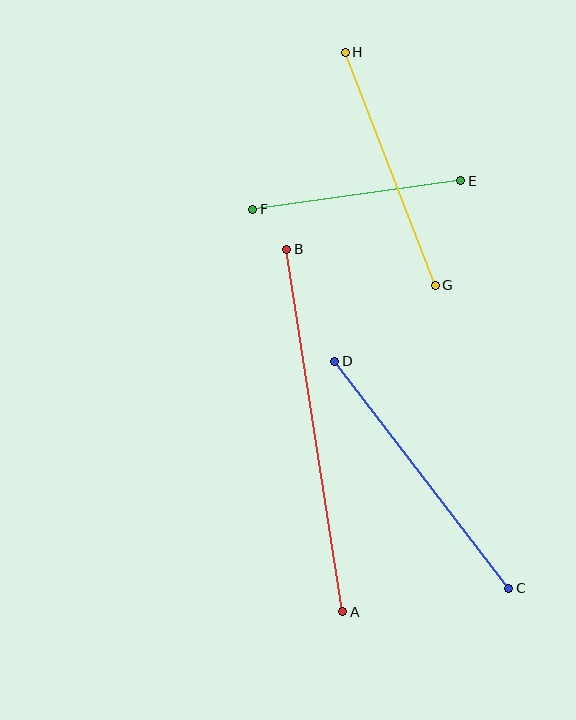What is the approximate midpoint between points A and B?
The midpoint is at approximately (315, 431) pixels.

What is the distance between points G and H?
The distance is approximately 250 pixels.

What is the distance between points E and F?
The distance is approximately 210 pixels.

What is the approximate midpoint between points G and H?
The midpoint is at approximately (390, 169) pixels.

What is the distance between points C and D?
The distance is approximately 286 pixels.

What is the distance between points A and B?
The distance is approximately 367 pixels.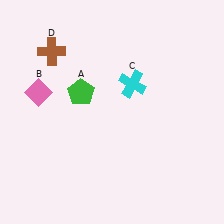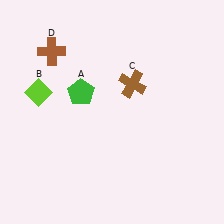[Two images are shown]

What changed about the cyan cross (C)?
In Image 1, C is cyan. In Image 2, it changed to brown.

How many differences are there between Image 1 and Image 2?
There are 2 differences between the two images.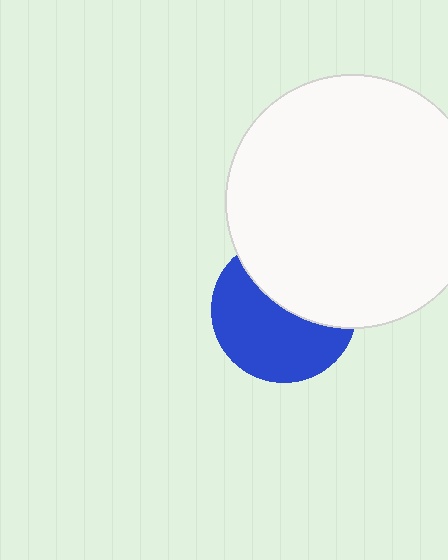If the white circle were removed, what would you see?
You would see the complete blue circle.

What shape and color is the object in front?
The object in front is a white circle.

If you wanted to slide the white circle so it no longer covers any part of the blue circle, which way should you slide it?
Slide it up — that is the most direct way to separate the two shapes.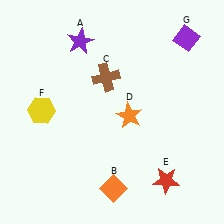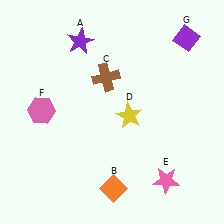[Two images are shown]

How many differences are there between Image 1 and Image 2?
There are 3 differences between the two images.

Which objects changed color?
D changed from orange to yellow. E changed from red to pink. F changed from yellow to pink.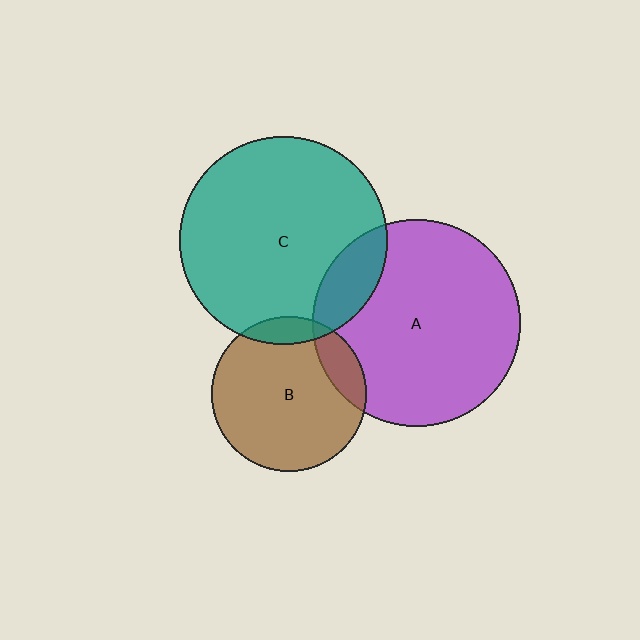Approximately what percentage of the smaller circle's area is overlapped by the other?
Approximately 10%.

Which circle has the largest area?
Circle C (teal).